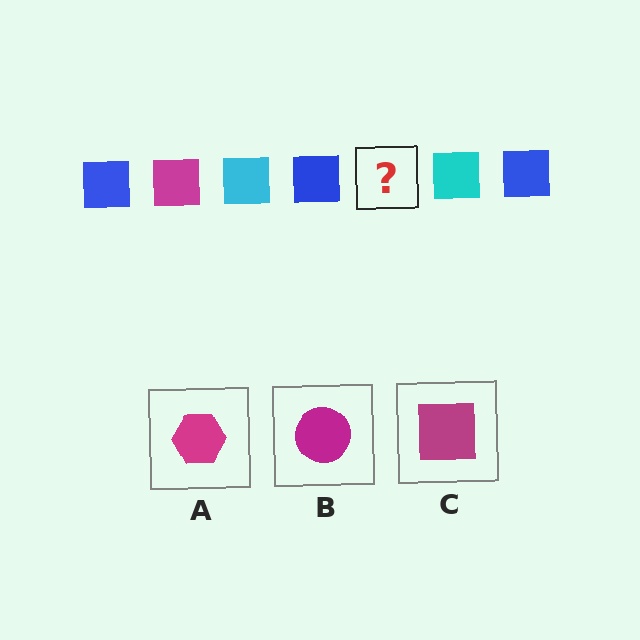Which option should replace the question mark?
Option C.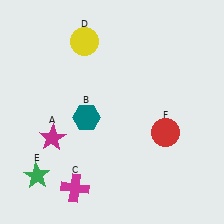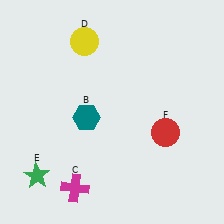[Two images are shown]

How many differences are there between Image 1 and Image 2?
There is 1 difference between the two images.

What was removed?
The magenta star (A) was removed in Image 2.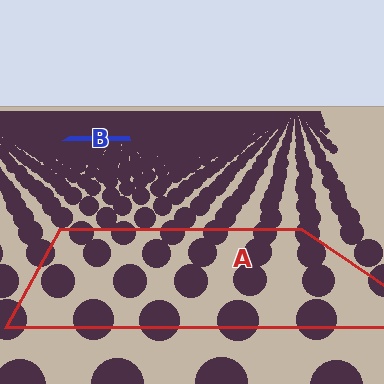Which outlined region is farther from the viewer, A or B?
Region B is farther from the viewer — the texture elements inside it appear smaller and more densely packed.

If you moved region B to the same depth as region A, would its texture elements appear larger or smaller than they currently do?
They would appear larger. At a closer depth, the same texture elements are projected at a bigger on-screen size.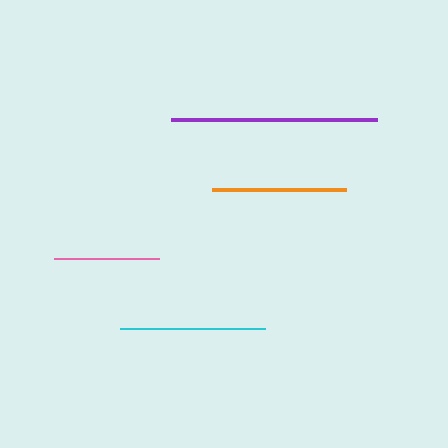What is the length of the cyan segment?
The cyan segment is approximately 145 pixels long.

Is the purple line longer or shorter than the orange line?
The purple line is longer than the orange line.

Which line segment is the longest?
The purple line is the longest at approximately 206 pixels.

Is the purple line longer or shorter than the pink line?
The purple line is longer than the pink line.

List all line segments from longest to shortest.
From longest to shortest: purple, cyan, orange, pink.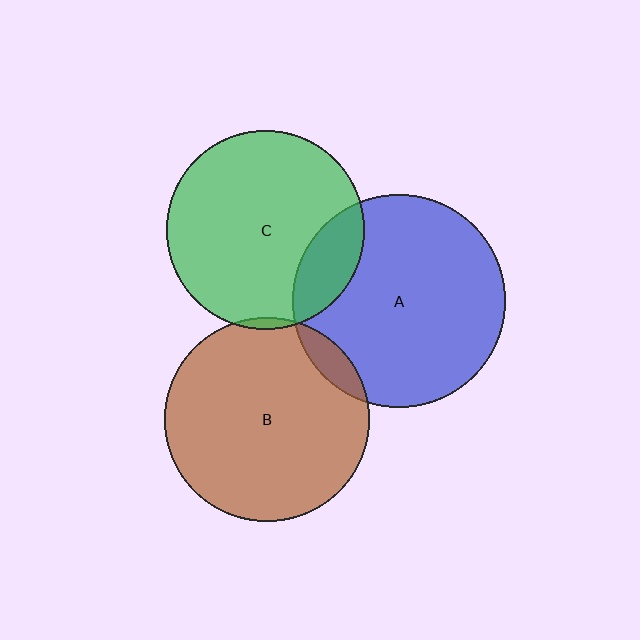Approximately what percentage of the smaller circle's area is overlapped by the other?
Approximately 5%.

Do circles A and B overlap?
Yes.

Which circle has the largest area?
Circle A (blue).